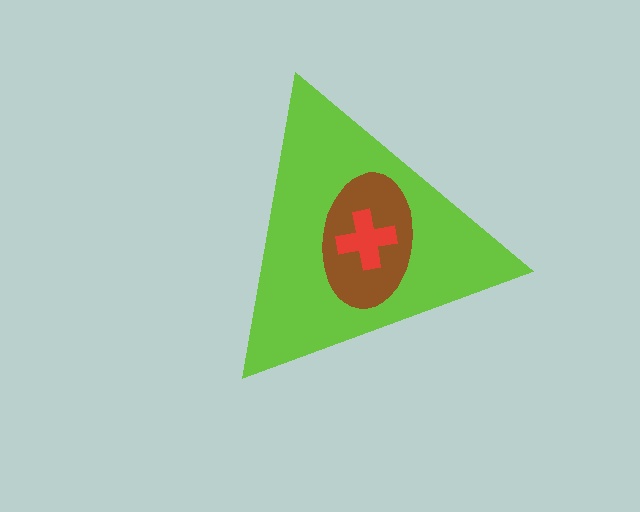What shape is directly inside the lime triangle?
The brown ellipse.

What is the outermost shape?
The lime triangle.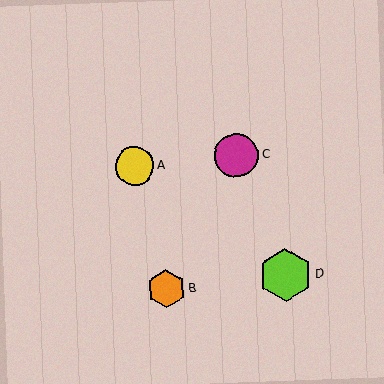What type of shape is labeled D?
Shape D is a lime hexagon.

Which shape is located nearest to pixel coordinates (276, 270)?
The lime hexagon (labeled D) at (285, 275) is nearest to that location.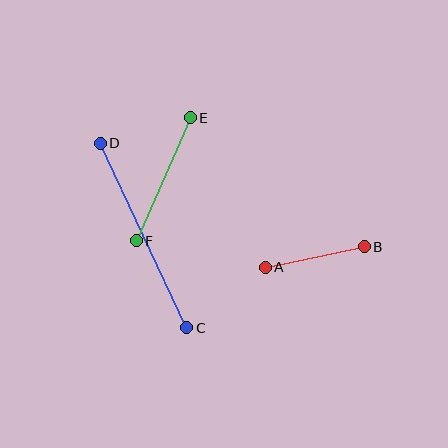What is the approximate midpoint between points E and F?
The midpoint is at approximately (163, 179) pixels.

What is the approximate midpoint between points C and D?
The midpoint is at approximately (143, 236) pixels.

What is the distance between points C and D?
The distance is approximately 204 pixels.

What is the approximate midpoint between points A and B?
The midpoint is at approximately (315, 257) pixels.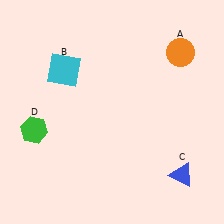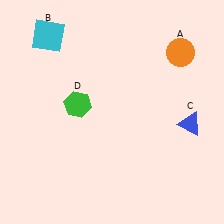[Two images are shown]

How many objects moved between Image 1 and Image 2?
3 objects moved between the two images.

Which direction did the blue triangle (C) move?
The blue triangle (C) moved up.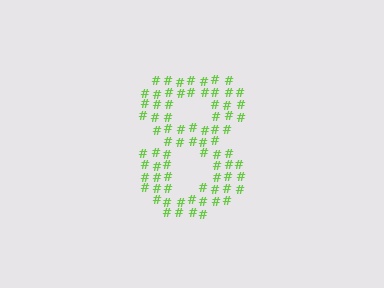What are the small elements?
The small elements are hash symbols.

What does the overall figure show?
The overall figure shows the digit 8.